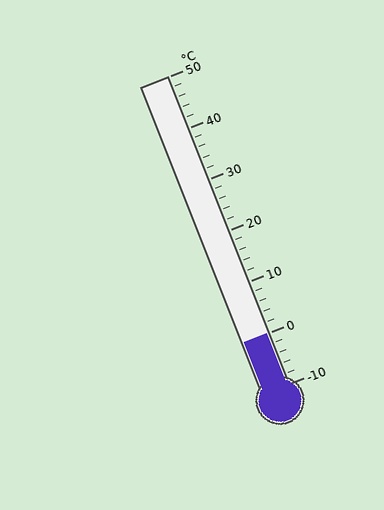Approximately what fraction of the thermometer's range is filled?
The thermometer is filled to approximately 15% of its range.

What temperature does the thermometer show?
The thermometer shows approximately 0°C.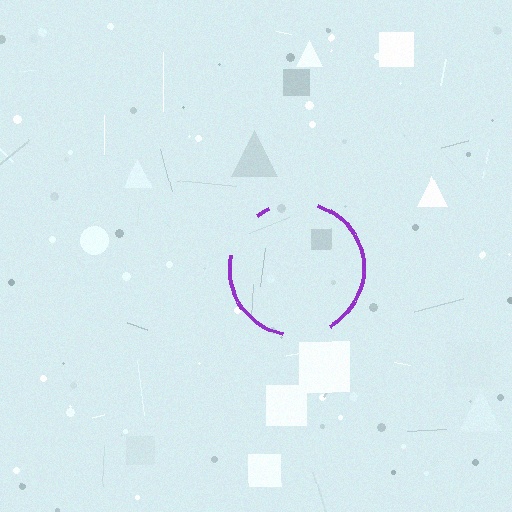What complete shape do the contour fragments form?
The contour fragments form a circle.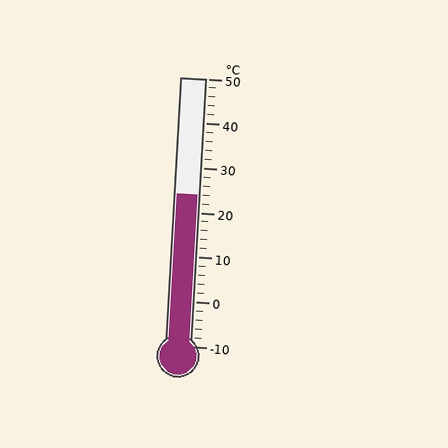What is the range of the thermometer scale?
The thermometer scale ranges from -10°C to 50°C.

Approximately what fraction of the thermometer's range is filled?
The thermometer is filled to approximately 55% of its range.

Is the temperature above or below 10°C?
The temperature is above 10°C.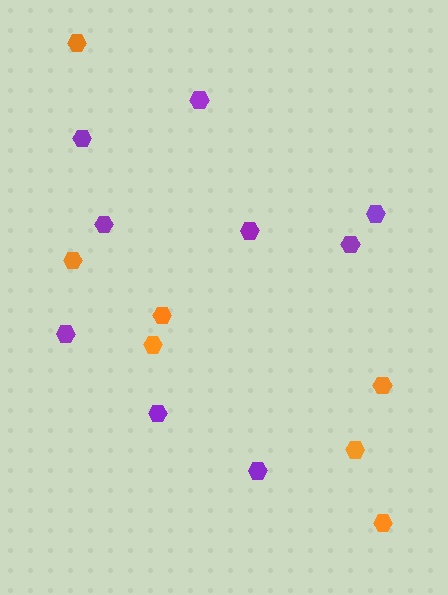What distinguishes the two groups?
There are 2 groups: one group of purple hexagons (9) and one group of orange hexagons (7).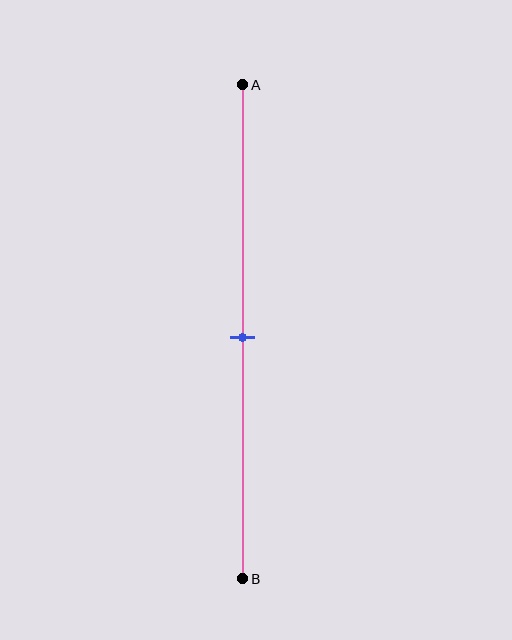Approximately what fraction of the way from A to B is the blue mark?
The blue mark is approximately 50% of the way from A to B.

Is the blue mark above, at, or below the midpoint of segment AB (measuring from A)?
The blue mark is approximately at the midpoint of segment AB.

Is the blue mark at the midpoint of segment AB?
Yes, the mark is approximately at the midpoint.